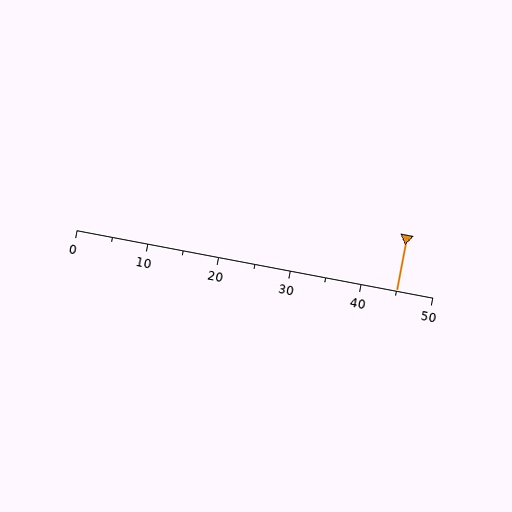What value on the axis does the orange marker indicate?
The marker indicates approximately 45.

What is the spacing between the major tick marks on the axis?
The major ticks are spaced 10 apart.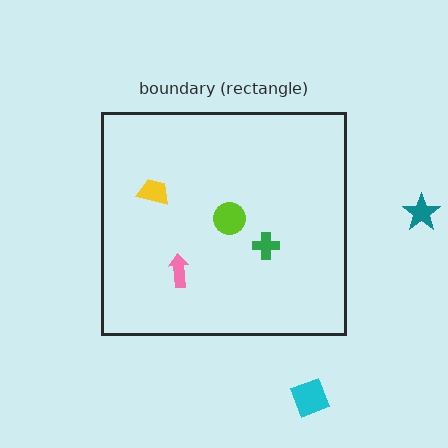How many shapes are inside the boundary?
4 inside, 2 outside.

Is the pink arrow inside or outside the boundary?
Inside.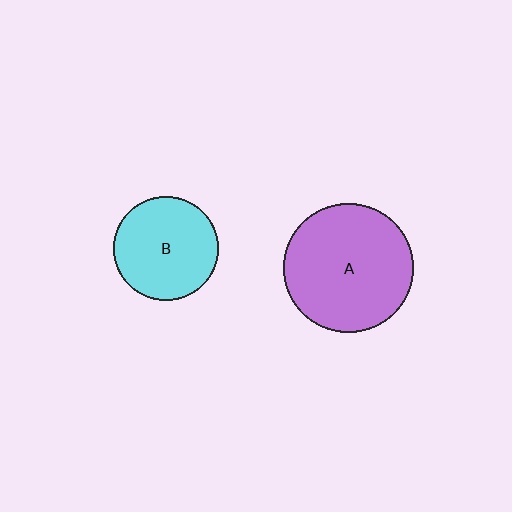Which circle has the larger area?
Circle A (purple).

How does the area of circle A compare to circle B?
Approximately 1.5 times.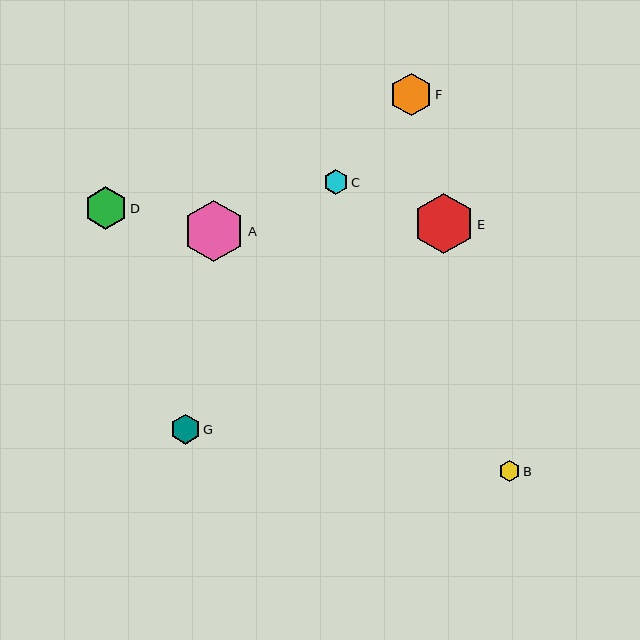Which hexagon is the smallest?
Hexagon B is the smallest with a size of approximately 21 pixels.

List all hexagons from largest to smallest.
From largest to smallest: A, E, F, D, G, C, B.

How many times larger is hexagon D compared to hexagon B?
Hexagon D is approximately 2.0 times the size of hexagon B.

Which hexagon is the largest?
Hexagon A is the largest with a size of approximately 62 pixels.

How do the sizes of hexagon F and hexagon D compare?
Hexagon F and hexagon D are approximately the same size.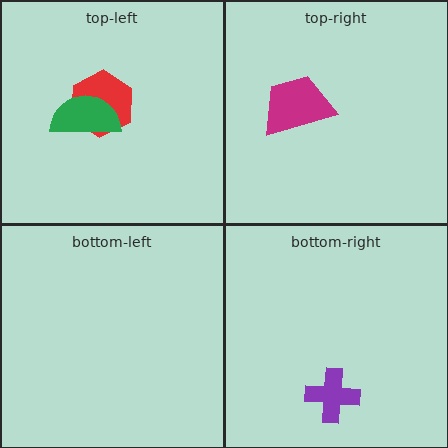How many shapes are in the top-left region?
2.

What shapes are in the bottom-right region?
The purple cross.